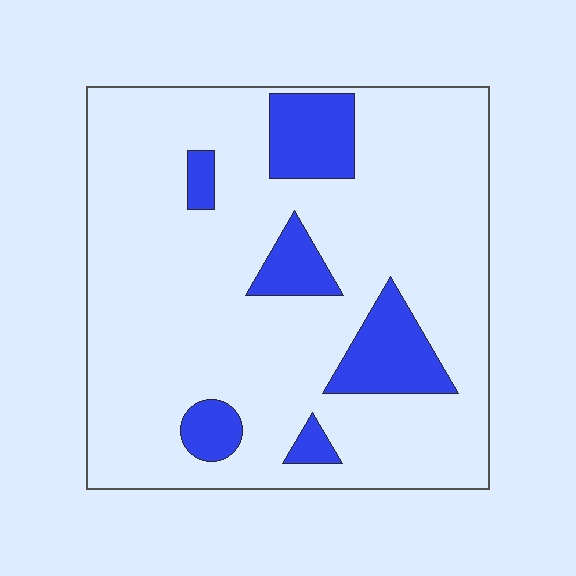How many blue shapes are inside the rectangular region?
6.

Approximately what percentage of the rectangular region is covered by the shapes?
Approximately 15%.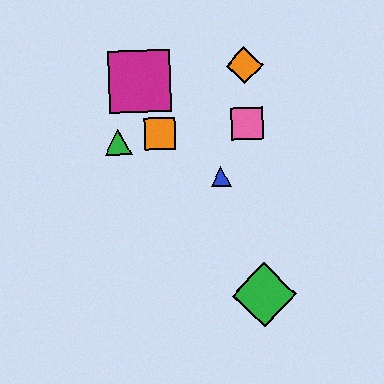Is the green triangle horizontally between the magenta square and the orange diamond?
No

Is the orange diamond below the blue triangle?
No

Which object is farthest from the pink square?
The green diamond is farthest from the pink square.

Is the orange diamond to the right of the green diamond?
No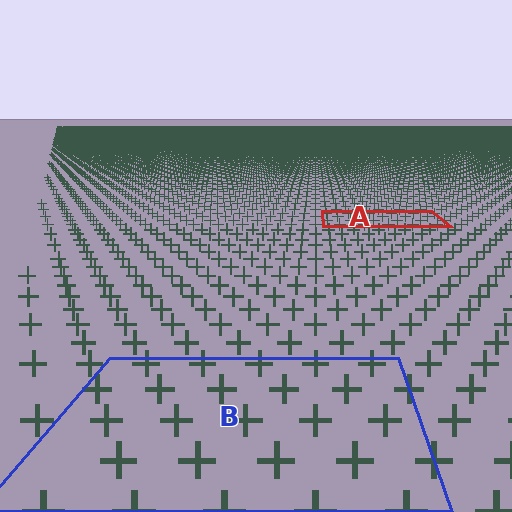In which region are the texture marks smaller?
The texture marks are smaller in region A, because it is farther away.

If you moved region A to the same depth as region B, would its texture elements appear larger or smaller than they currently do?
They would appear larger. At a closer depth, the same texture elements are projected at a bigger on-screen size.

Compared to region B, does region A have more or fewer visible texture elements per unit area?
Region A has more texture elements per unit area — they are packed more densely because it is farther away.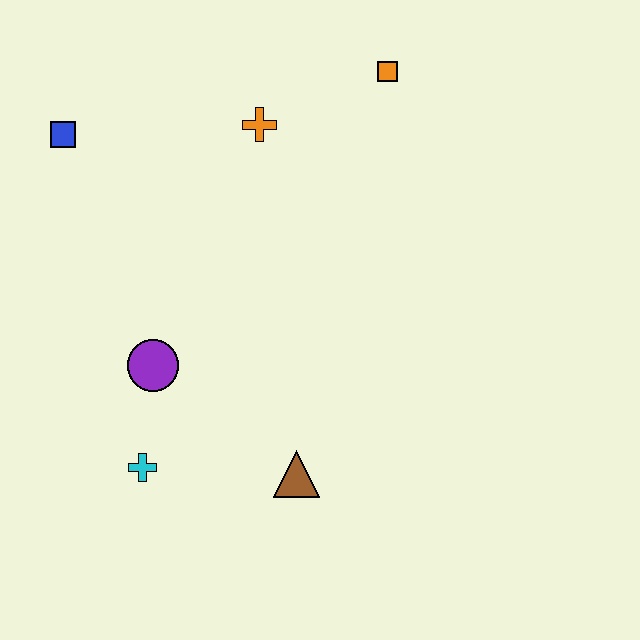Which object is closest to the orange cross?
The orange square is closest to the orange cross.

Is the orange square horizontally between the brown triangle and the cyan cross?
No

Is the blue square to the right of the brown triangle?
No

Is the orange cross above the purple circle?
Yes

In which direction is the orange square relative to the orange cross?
The orange square is to the right of the orange cross.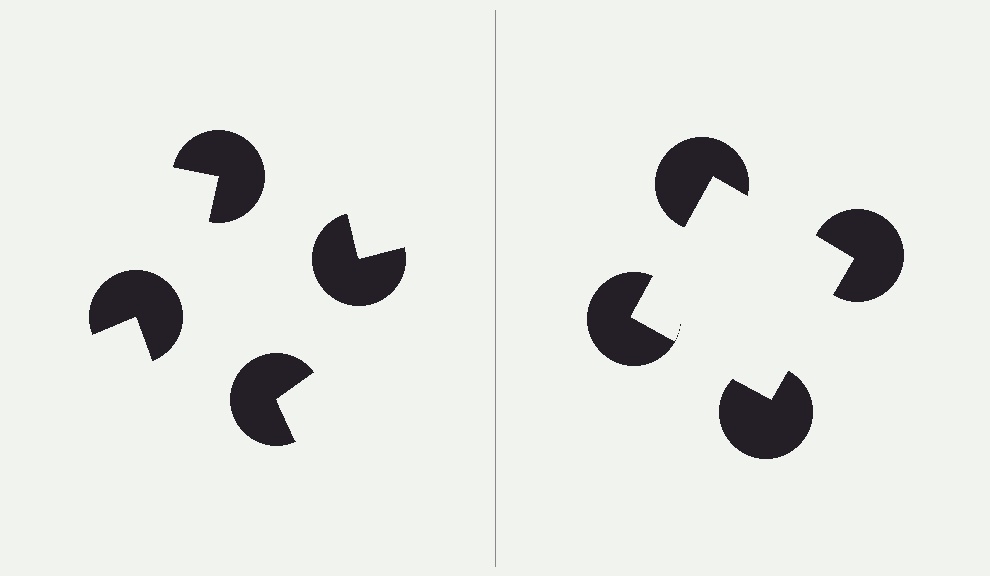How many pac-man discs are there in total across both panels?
8 — 4 on each side.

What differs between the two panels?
The pac-man discs are positioned identically on both sides; only the wedge orientations differ. On the right they align to a square; on the left they are misaligned.